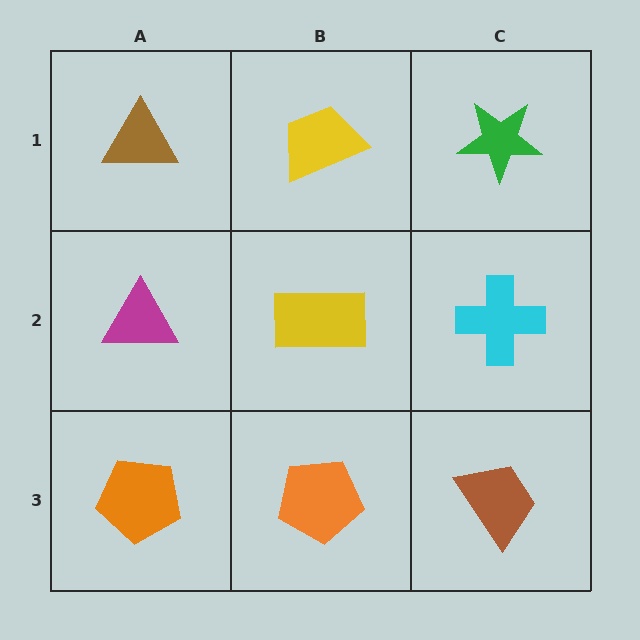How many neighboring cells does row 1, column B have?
3.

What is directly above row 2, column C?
A green star.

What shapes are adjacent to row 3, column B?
A yellow rectangle (row 2, column B), an orange pentagon (row 3, column A), a brown trapezoid (row 3, column C).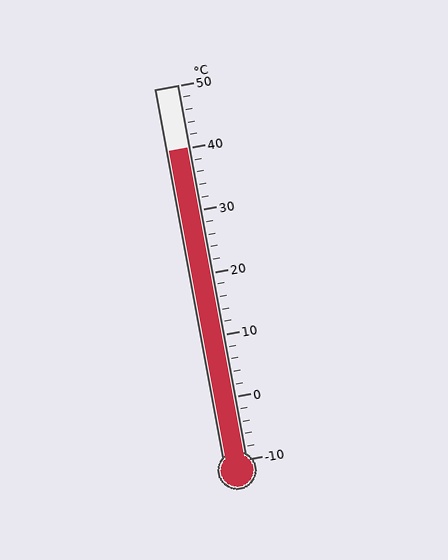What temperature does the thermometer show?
The thermometer shows approximately 40°C.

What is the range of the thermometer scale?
The thermometer scale ranges from -10°C to 50°C.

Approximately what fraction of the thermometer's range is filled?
The thermometer is filled to approximately 85% of its range.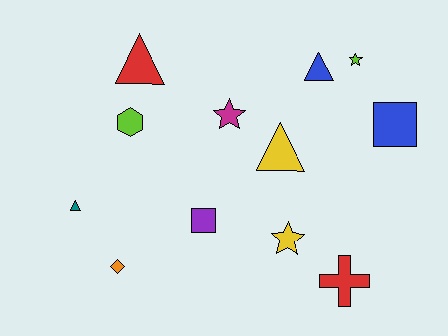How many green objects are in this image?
There are no green objects.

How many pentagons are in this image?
There are no pentagons.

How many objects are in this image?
There are 12 objects.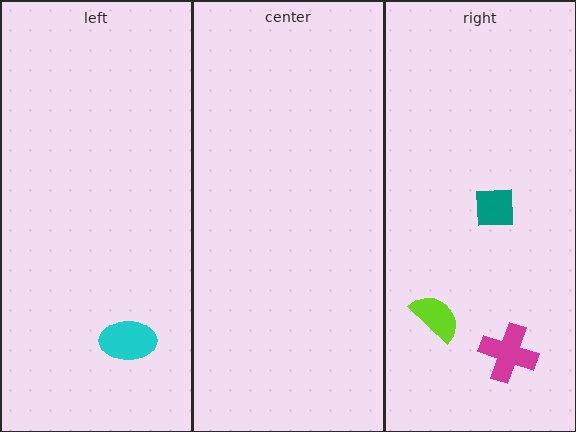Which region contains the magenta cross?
The right region.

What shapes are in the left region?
The cyan ellipse.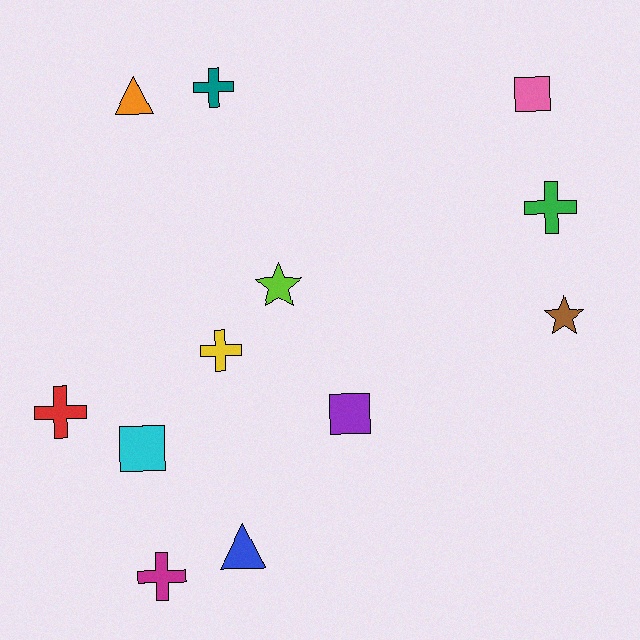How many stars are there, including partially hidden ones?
There are 2 stars.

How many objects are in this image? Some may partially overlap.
There are 12 objects.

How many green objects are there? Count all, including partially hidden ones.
There is 1 green object.